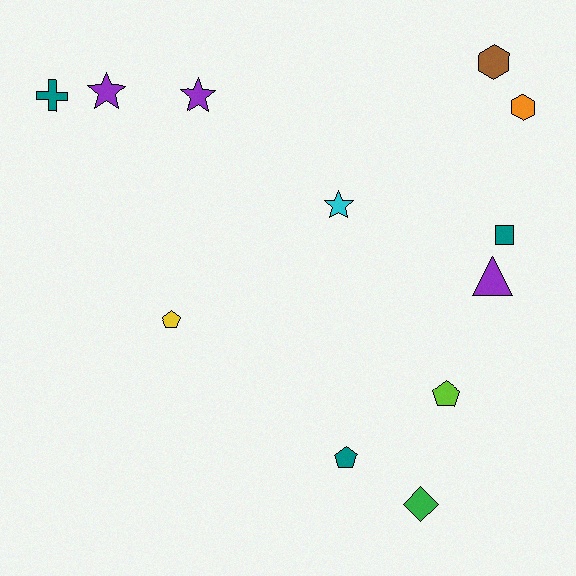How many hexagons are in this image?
There are 2 hexagons.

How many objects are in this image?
There are 12 objects.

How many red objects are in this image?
There are no red objects.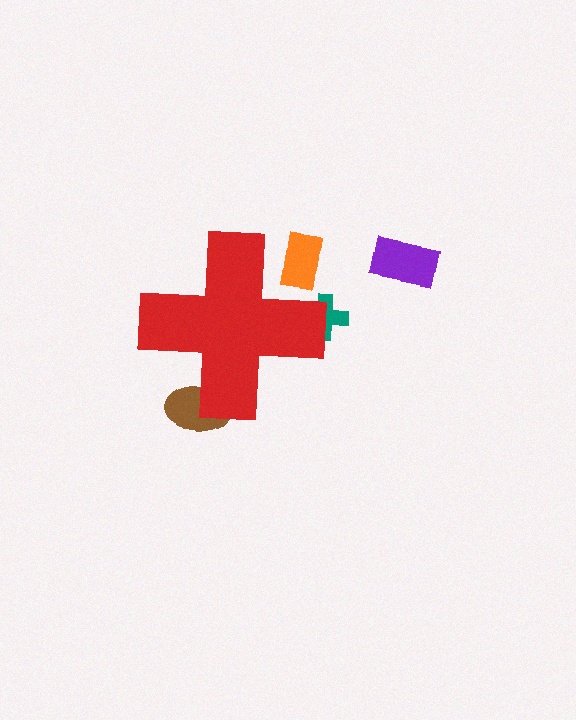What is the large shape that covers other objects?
A red cross.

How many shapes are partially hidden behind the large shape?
3 shapes are partially hidden.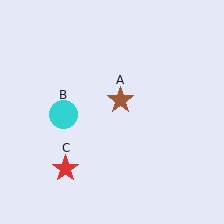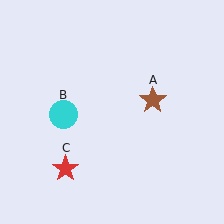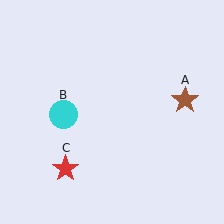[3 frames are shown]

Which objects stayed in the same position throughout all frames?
Cyan circle (object B) and red star (object C) remained stationary.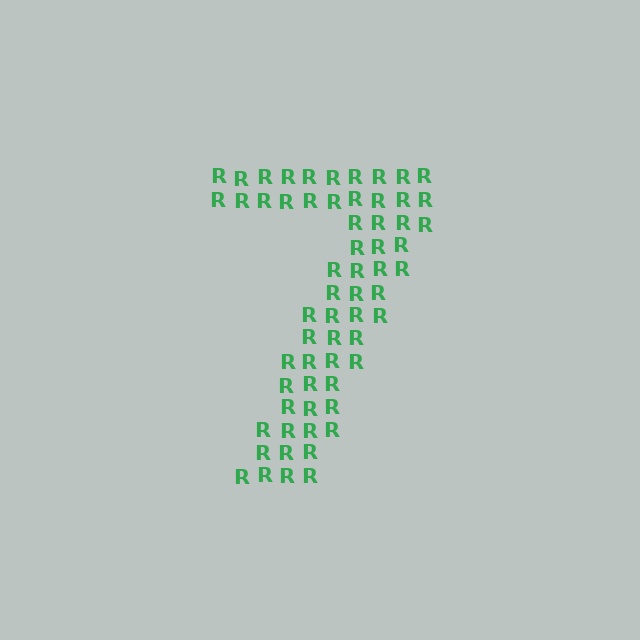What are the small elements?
The small elements are letter R's.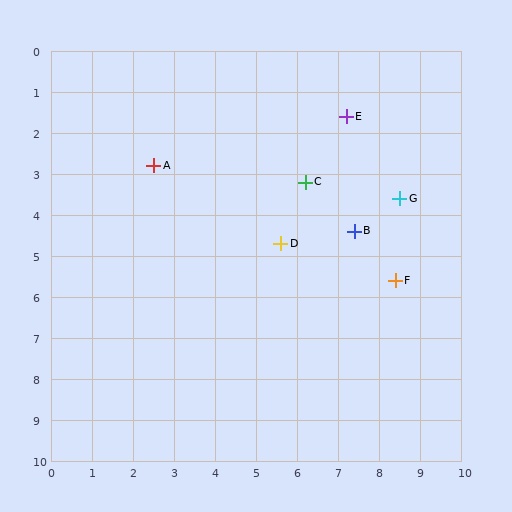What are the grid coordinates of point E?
Point E is at approximately (7.2, 1.6).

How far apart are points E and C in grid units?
Points E and C are about 1.9 grid units apart.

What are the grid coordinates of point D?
Point D is at approximately (5.6, 4.7).